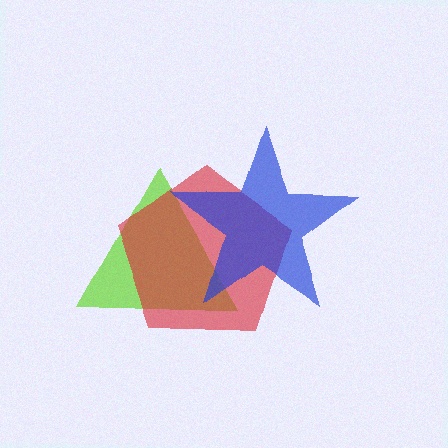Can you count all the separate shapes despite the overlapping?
Yes, there are 3 separate shapes.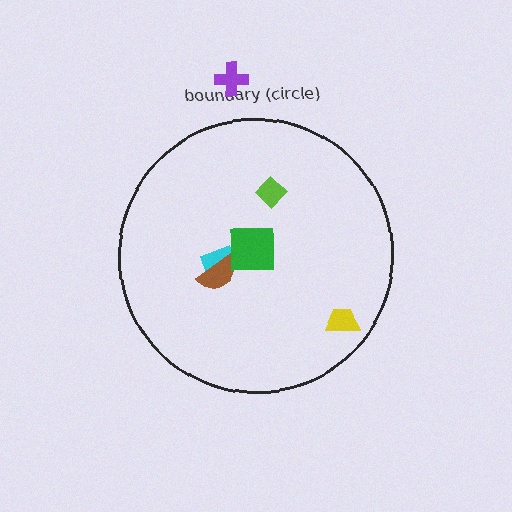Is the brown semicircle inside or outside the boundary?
Inside.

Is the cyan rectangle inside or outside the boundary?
Inside.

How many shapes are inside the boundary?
5 inside, 1 outside.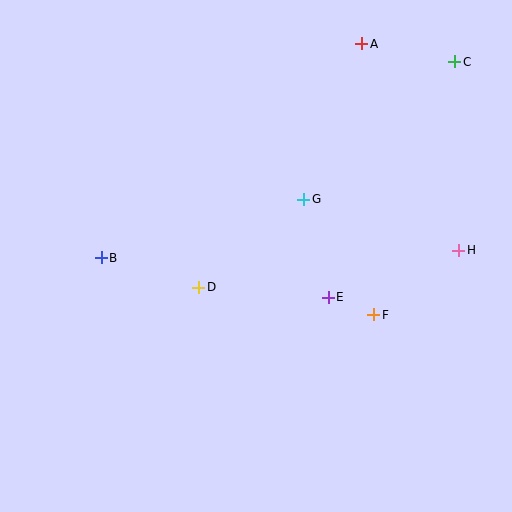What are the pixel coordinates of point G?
Point G is at (304, 199).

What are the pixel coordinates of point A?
Point A is at (362, 44).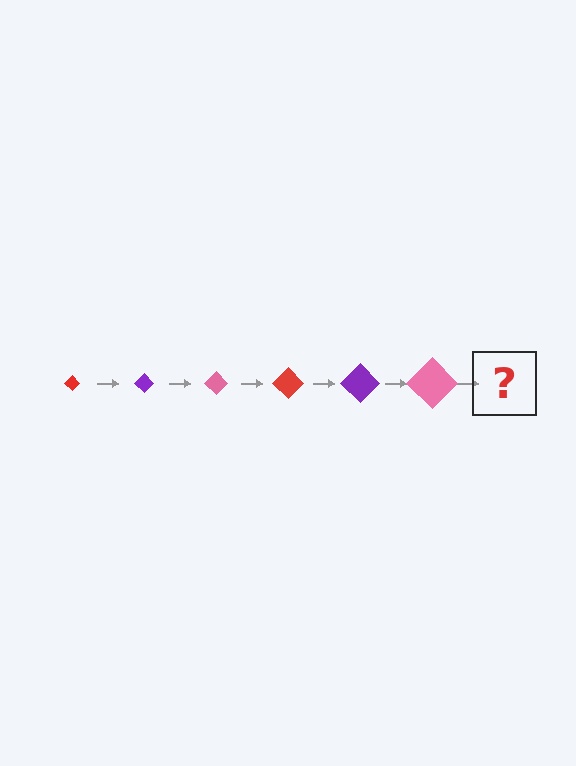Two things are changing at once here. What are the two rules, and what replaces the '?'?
The two rules are that the diamond grows larger each step and the color cycles through red, purple, and pink. The '?' should be a red diamond, larger than the previous one.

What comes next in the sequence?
The next element should be a red diamond, larger than the previous one.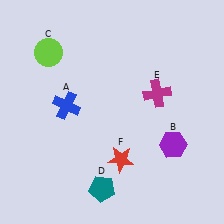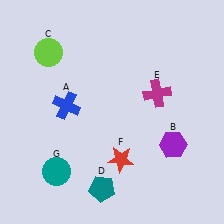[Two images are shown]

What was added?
A teal circle (G) was added in Image 2.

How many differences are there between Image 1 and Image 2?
There is 1 difference between the two images.